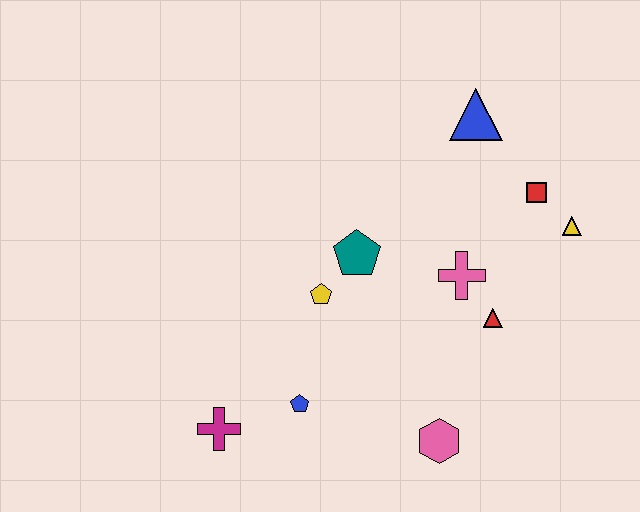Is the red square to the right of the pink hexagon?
Yes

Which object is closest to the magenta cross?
The blue pentagon is closest to the magenta cross.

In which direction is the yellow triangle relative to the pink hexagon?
The yellow triangle is above the pink hexagon.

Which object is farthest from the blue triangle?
The magenta cross is farthest from the blue triangle.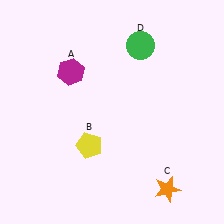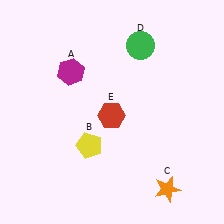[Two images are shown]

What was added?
A red hexagon (E) was added in Image 2.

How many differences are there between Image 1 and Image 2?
There is 1 difference between the two images.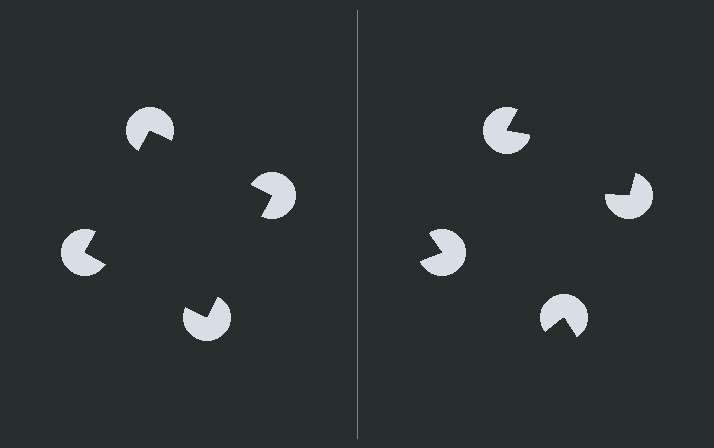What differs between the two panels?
The pac-man discs are positioned identically on both sides; only the wedge orientations differ. On the left they align to a square; on the right they are misaligned.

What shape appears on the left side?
An illusory square.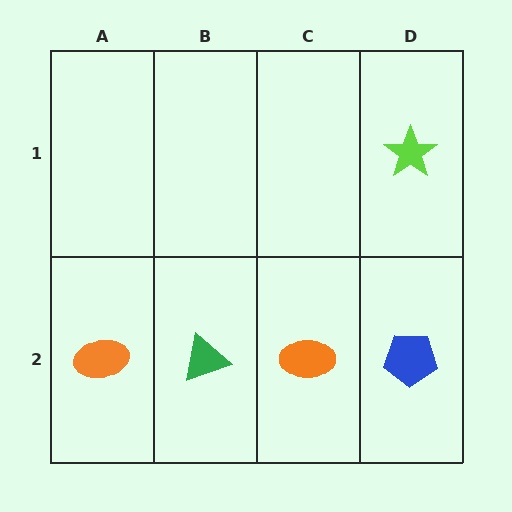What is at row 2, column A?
An orange ellipse.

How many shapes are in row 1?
1 shape.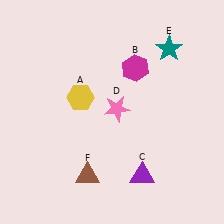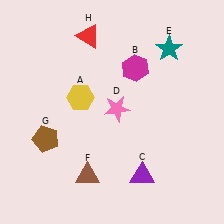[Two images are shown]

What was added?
A brown pentagon (G), a red triangle (H) were added in Image 2.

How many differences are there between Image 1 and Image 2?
There are 2 differences between the two images.